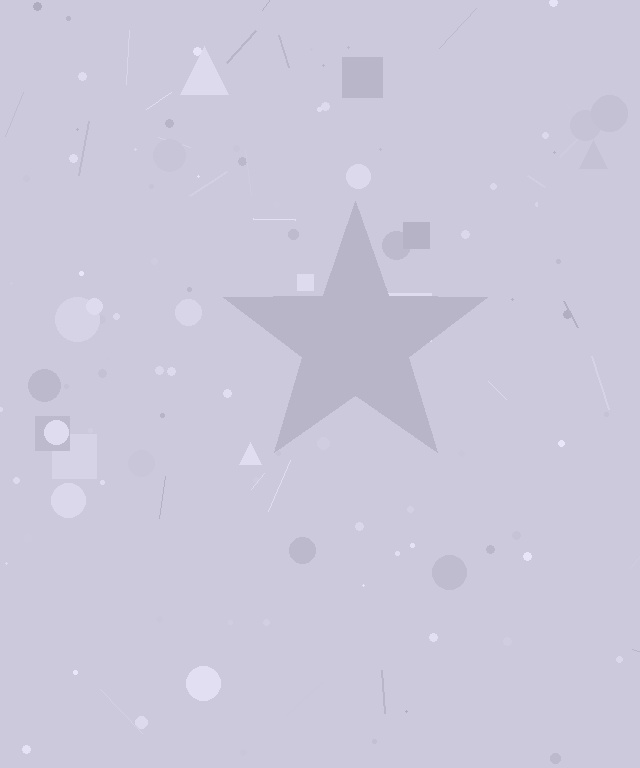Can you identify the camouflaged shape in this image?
The camouflaged shape is a star.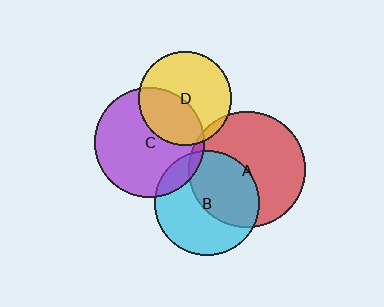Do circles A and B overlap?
Yes.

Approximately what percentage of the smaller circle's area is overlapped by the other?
Approximately 45%.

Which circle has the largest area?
Circle A (red).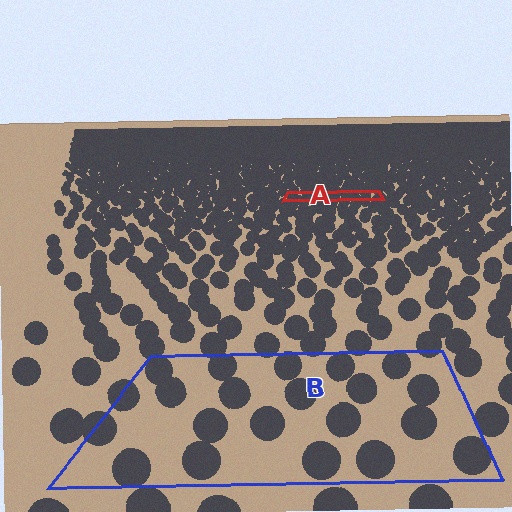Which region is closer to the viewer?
Region B is closer. The texture elements there are larger and more spread out.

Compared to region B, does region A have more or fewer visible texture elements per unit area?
Region A has more texture elements per unit area — they are packed more densely because it is farther away.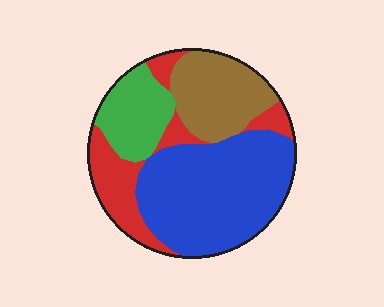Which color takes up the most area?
Blue, at roughly 45%.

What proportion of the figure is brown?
Brown covers roughly 20% of the figure.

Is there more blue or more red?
Blue.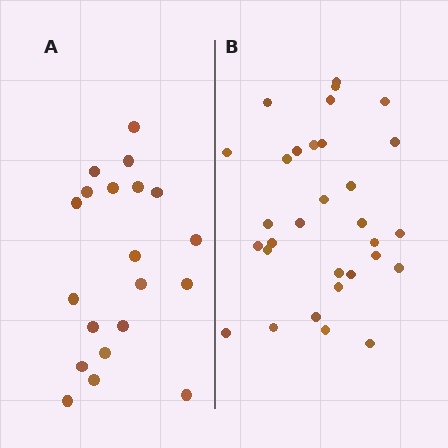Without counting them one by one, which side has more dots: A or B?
Region B (the right region) has more dots.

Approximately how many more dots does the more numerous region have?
Region B has roughly 12 or so more dots than region A.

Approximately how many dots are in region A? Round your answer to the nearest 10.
About 20 dots.